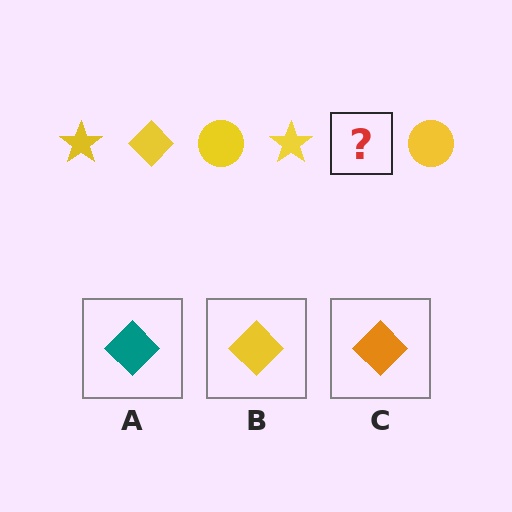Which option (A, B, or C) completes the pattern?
B.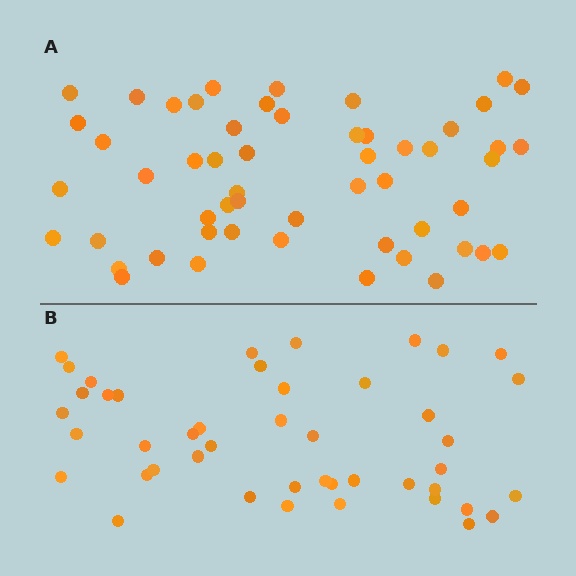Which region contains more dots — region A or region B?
Region A (the top region) has more dots.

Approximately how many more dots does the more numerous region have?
Region A has roughly 8 or so more dots than region B.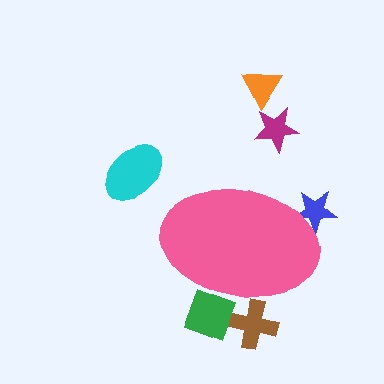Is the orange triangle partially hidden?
No, the orange triangle is fully visible.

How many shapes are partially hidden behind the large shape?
3 shapes are partially hidden.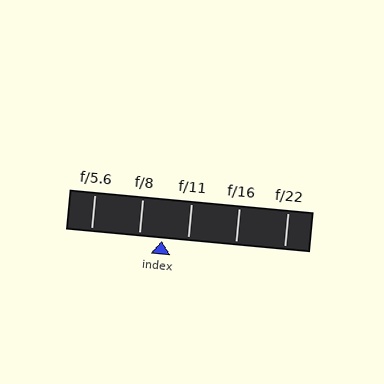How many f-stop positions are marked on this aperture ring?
There are 5 f-stop positions marked.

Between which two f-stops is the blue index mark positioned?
The index mark is between f/8 and f/11.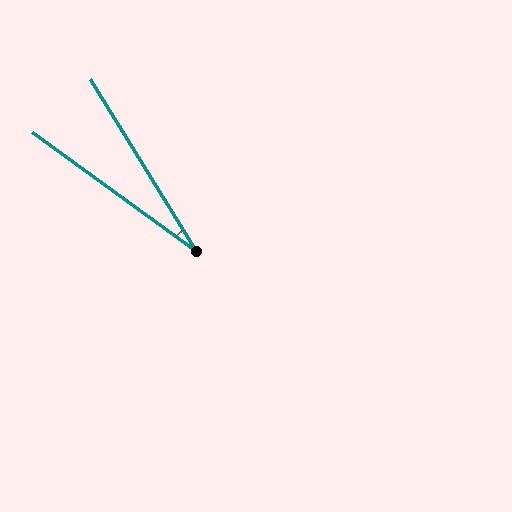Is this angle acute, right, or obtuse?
It is acute.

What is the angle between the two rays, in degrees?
Approximately 23 degrees.